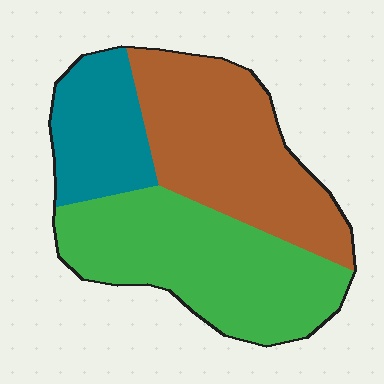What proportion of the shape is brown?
Brown covers 39% of the shape.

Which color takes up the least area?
Teal, at roughly 20%.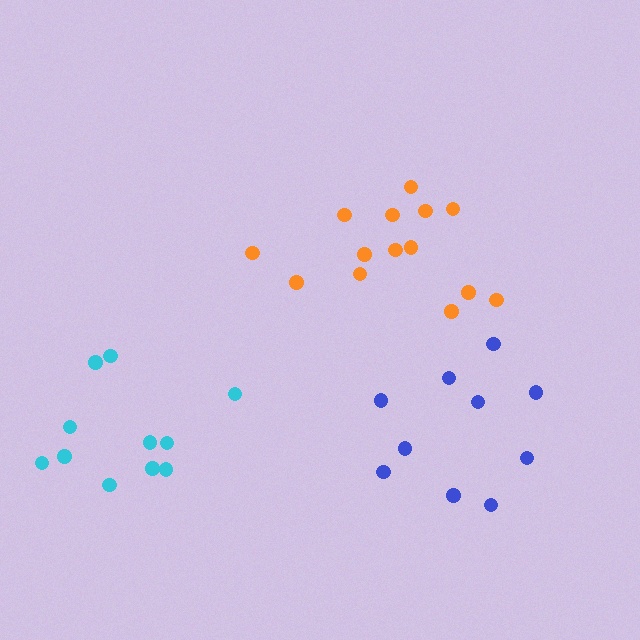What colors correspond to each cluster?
The clusters are colored: cyan, orange, blue.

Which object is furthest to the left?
The cyan cluster is leftmost.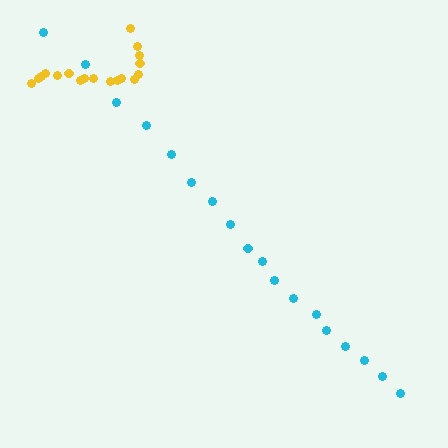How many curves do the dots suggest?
There are 2 distinct paths.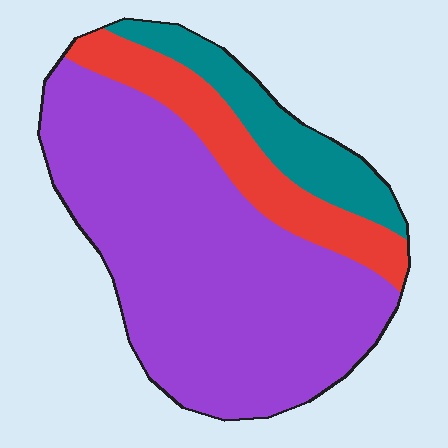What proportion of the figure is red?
Red covers roughly 20% of the figure.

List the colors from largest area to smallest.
From largest to smallest: purple, red, teal.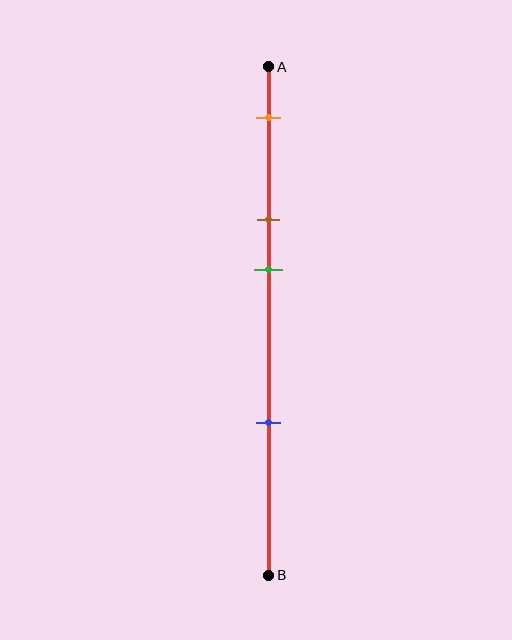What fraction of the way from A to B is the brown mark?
The brown mark is approximately 30% (0.3) of the way from A to B.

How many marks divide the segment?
There are 4 marks dividing the segment.